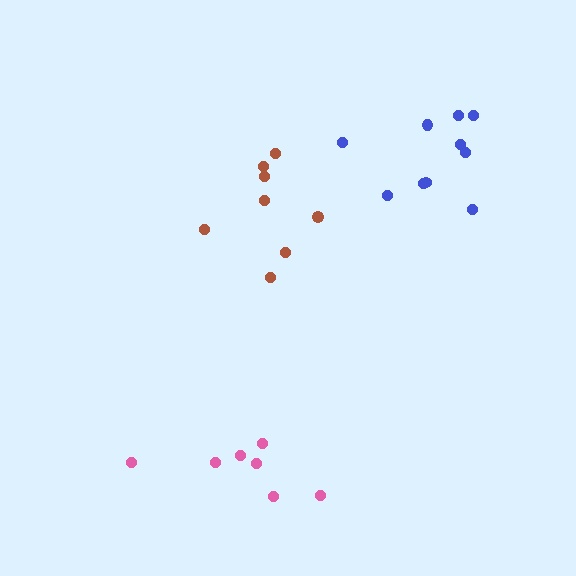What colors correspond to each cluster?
The clusters are colored: pink, blue, brown.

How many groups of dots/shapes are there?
There are 3 groups.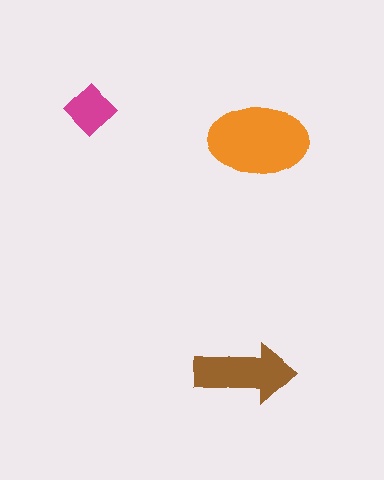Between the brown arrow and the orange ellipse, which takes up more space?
The orange ellipse.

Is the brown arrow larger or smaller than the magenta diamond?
Larger.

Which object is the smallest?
The magenta diamond.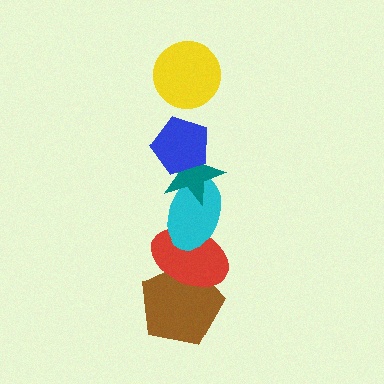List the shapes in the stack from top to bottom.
From top to bottom: the yellow circle, the blue pentagon, the teal star, the cyan ellipse, the red ellipse, the brown pentagon.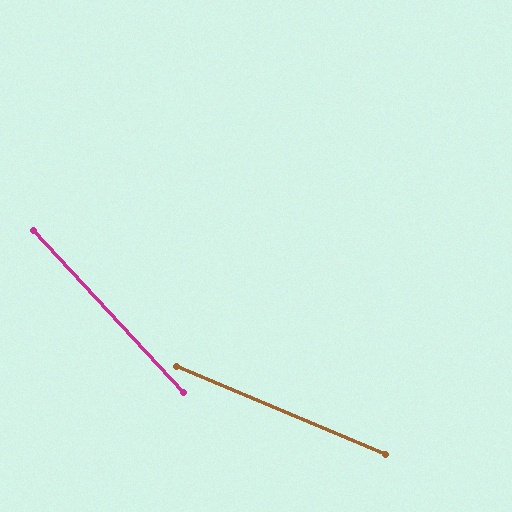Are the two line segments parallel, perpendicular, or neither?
Neither parallel nor perpendicular — they differ by about 25°.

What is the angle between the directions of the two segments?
Approximately 25 degrees.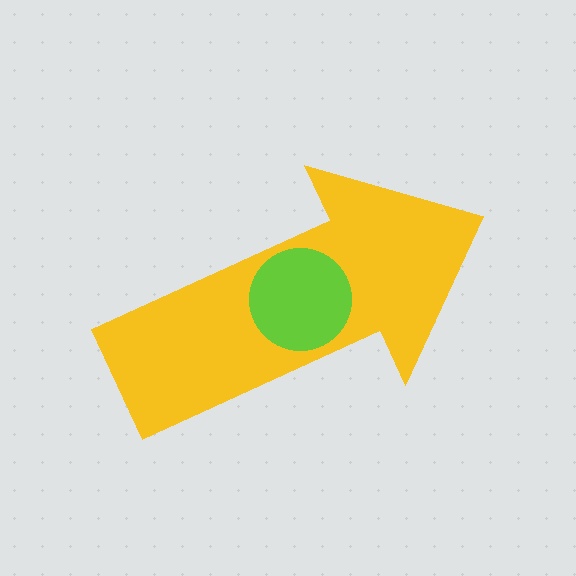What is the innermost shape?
The lime circle.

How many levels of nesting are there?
2.